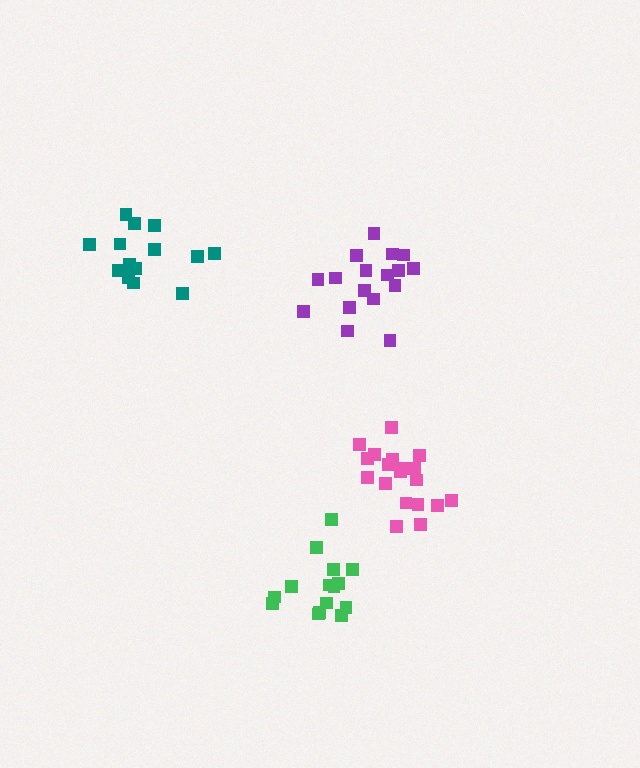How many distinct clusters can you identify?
There are 4 distinct clusters.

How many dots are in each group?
Group 1: 15 dots, Group 2: 14 dots, Group 3: 17 dots, Group 4: 19 dots (65 total).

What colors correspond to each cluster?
The clusters are colored: green, teal, purple, pink.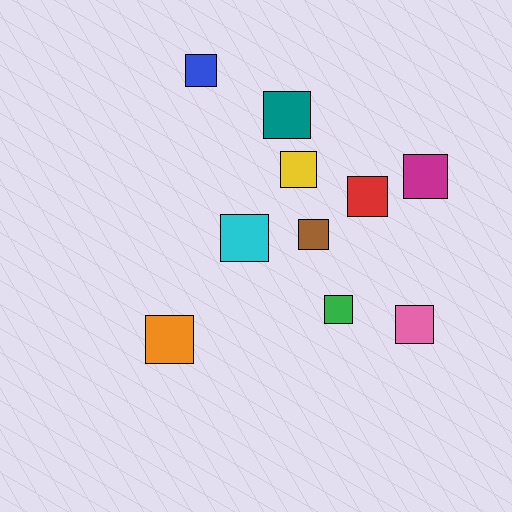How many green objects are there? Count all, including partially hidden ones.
There is 1 green object.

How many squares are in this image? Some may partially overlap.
There are 10 squares.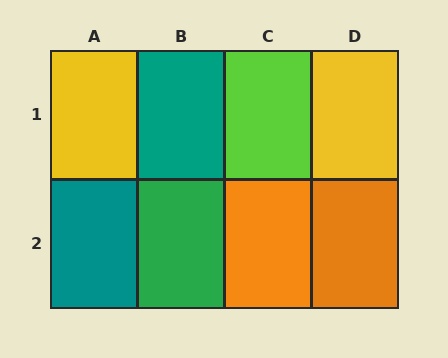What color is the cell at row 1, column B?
Teal.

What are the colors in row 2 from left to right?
Teal, green, orange, orange.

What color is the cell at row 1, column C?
Lime.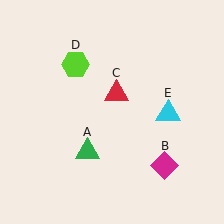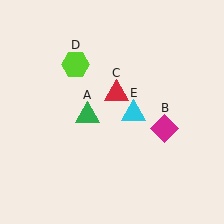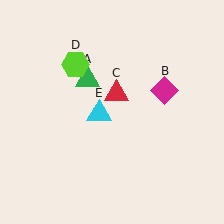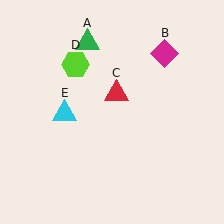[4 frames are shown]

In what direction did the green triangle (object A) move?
The green triangle (object A) moved up.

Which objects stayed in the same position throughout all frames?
Red triangle (object C) and lime hexagon (object D) remained stationary.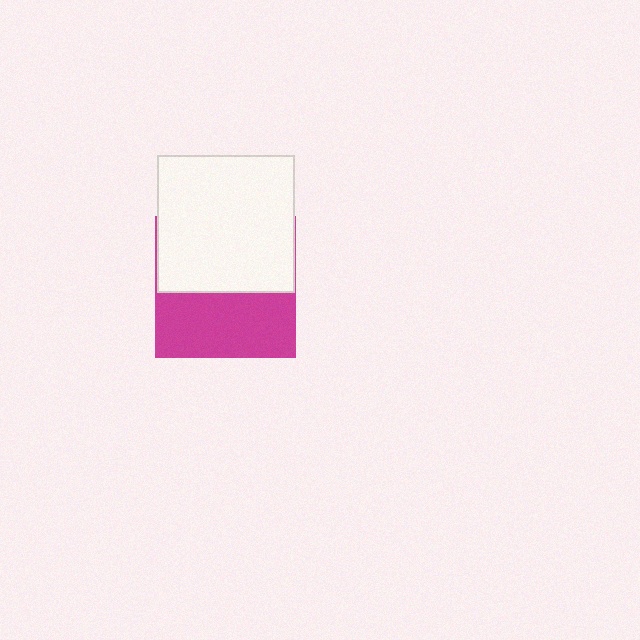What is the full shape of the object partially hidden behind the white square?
The partially hidden object is a magenta square.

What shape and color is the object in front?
The object in front is a white square.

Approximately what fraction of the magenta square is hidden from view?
Roughly 54% of the magenta square is hidden behind the white square.